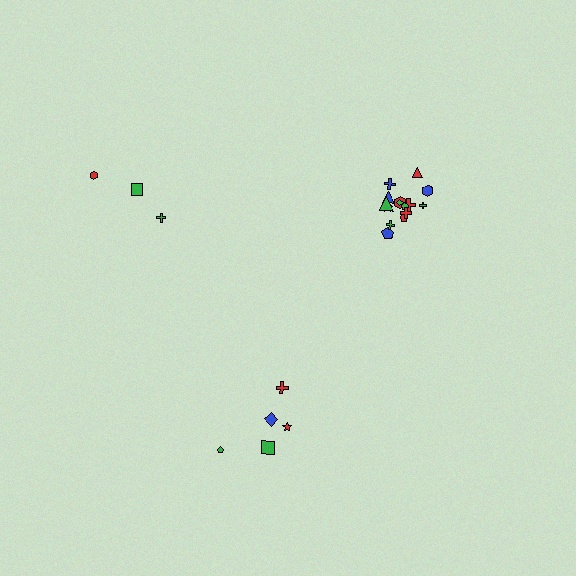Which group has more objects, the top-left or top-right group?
The top-right group.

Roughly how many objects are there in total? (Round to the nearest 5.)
Roughly 25 objects in total.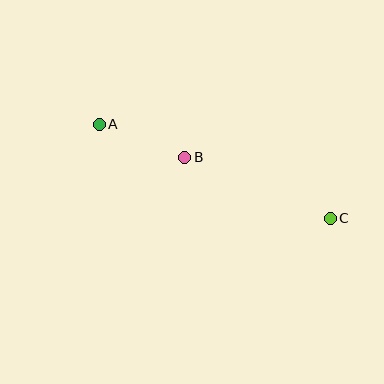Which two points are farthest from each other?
Points A and C are farthest from each other.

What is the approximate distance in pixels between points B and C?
The distance between B and C is approximately 158 pixels.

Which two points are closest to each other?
Points A and B are closest to each other.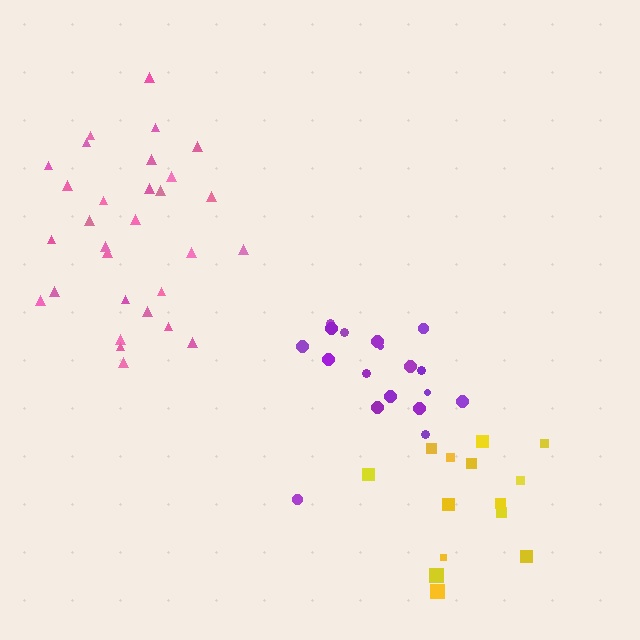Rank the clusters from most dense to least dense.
purple, pink, yellow.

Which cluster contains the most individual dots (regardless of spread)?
Pink (30).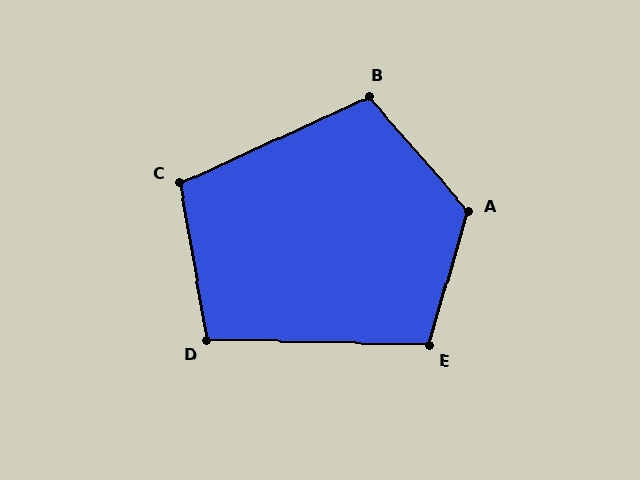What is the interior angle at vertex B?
Approximately 107 degrees (obtuse).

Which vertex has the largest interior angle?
A, at approximately 122 degrees.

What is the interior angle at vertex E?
Approximately 105 degrees (obtuse).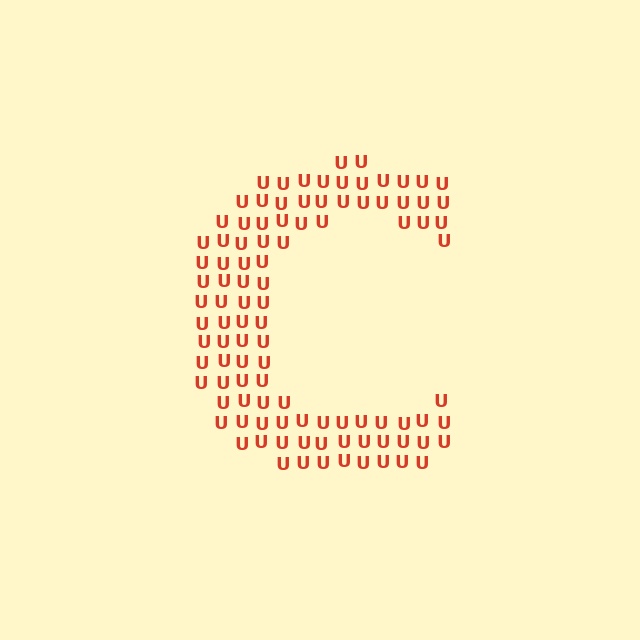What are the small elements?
The small elements are letter U's.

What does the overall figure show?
The overall figure shows the letter C.